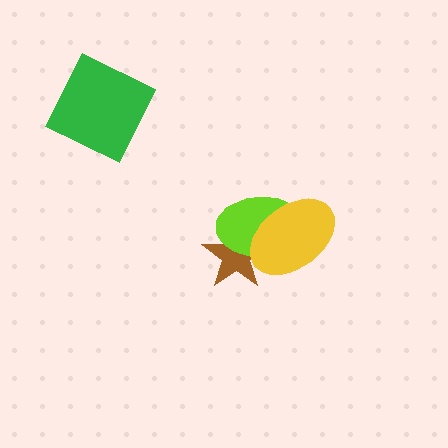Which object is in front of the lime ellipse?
The yellow ellipse is in front of the lime ellipse.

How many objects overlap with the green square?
0 objects overlap with the green square.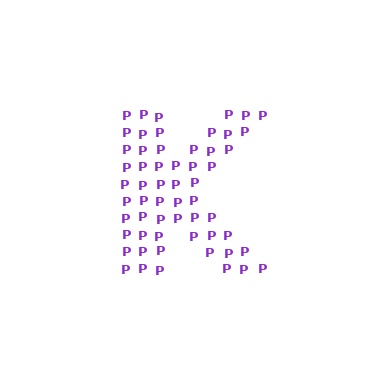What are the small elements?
The small elements are letter P's.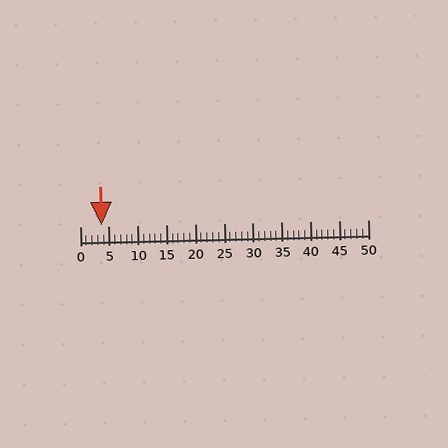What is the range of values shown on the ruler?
The ruler shows values from 0 to 50.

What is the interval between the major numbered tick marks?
The major tick marks are spaced 5 units apart.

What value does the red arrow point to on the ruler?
The red arrow points to approximately 4.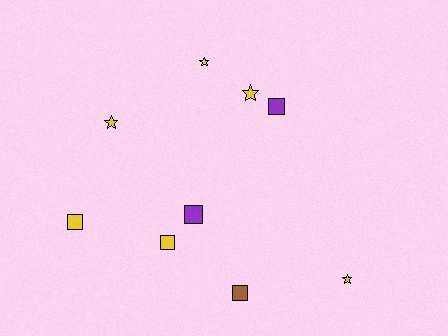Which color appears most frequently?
Yellow, with 6 objects.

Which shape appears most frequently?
Square, with 5 objects.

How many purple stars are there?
There are no purple stars.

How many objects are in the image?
There are 9 objects.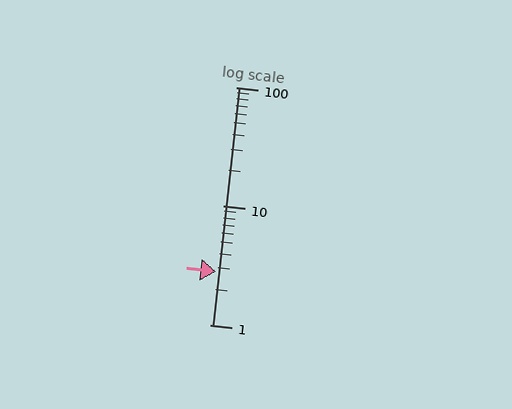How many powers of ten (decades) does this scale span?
The scale spans 2 decades, from 1 to 100.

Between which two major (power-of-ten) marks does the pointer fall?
The pointer is between 1 and 10.